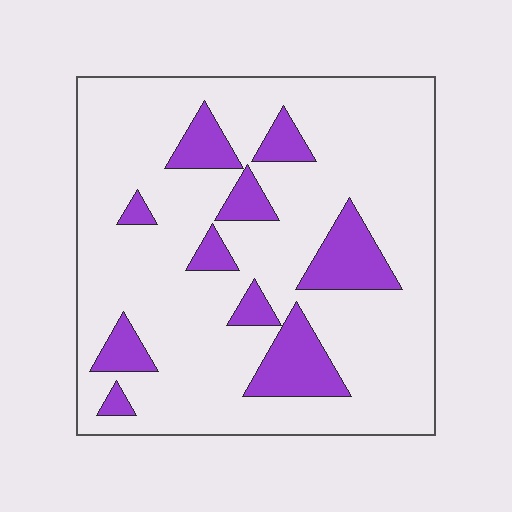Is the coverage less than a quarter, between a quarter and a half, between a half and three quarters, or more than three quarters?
Less than a quarter.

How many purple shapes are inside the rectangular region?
10.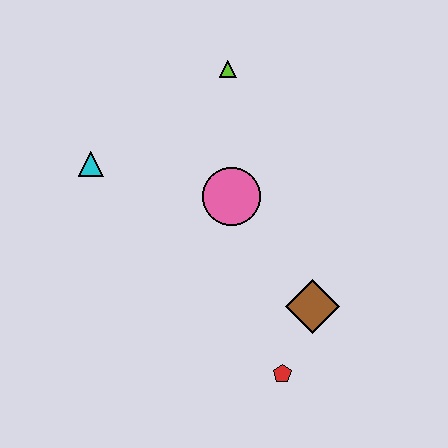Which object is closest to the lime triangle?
The pink circle is closest to the lime triangle.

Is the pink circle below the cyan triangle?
Yes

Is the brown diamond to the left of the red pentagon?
No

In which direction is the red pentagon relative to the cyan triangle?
The red pentagon is below the cyan triangle.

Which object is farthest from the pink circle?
The red pentagon is farthest from the pink circle.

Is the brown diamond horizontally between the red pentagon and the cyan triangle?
No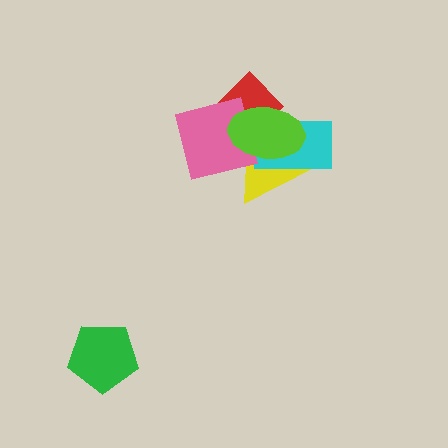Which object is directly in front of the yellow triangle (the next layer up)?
The cyan rectangle is directly in front of the yellow triangle.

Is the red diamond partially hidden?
Yes, it is partially covered by another shape.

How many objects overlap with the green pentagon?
0 objects overlap with the green pentagon.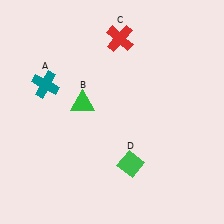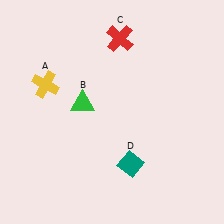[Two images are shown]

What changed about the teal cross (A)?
In Image 1, A is teal. In Image 2, it changed to yellow.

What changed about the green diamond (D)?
In Image 1, D is green. In Image 2, it changed to teal.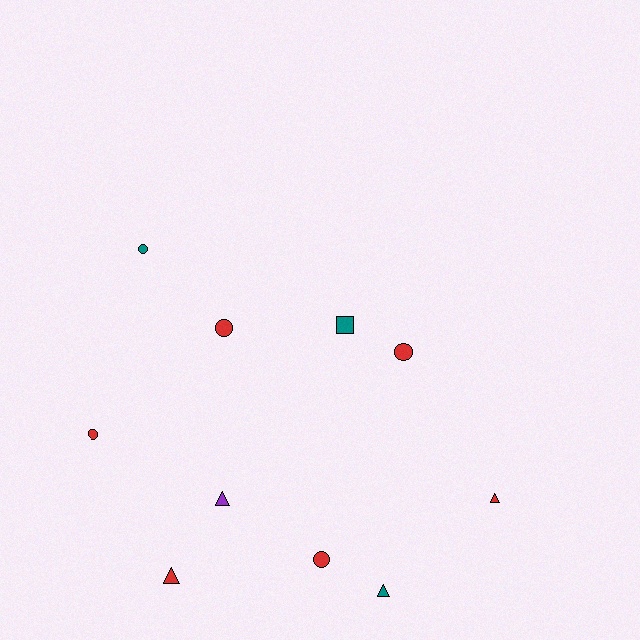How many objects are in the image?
There are 10 objects.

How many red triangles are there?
There are 2 red triangles.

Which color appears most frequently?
Red, with 6 objects.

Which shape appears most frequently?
Circle, with 5 objects.